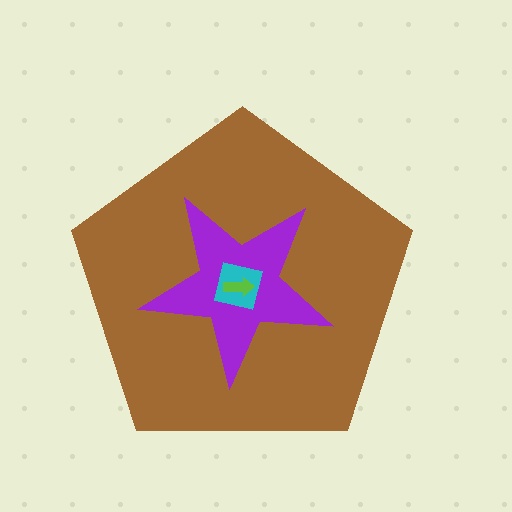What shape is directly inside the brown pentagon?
The purple star.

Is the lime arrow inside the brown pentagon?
Yes.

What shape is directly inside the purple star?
The cyan square.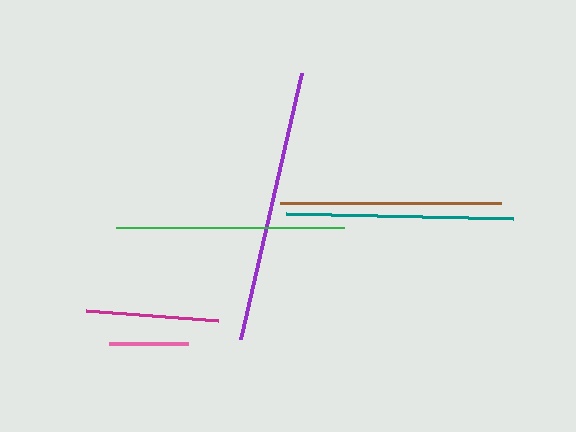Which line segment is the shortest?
The pink line is the shortest at approximately 79 pixels.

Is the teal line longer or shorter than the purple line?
The purple line is longer than the teal line.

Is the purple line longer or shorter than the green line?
The purple line is longer than the green line.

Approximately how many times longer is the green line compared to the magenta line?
The green line is approximately 1.7 times the length of the magenta line.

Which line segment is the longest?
The purple line is the longest at approximately 273 pixels.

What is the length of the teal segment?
The teal segment is approximately 227 pixels long.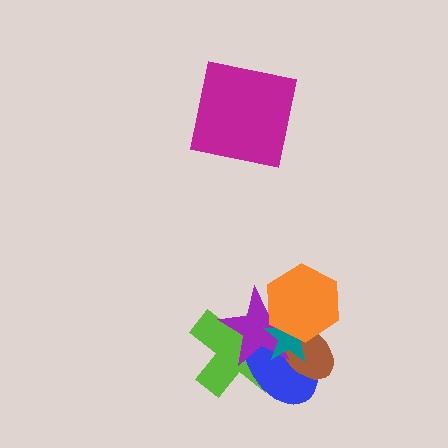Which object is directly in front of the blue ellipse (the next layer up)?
The brown ellipse is directly in front of the blue ellipse.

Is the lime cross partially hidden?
Yes, it is partially covered by another shape.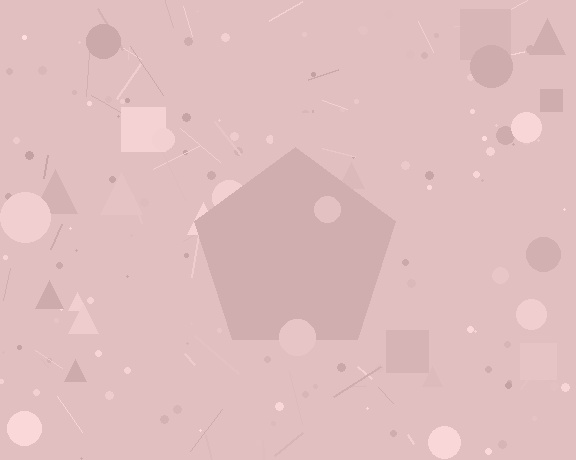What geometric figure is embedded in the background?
A pentagon is embedded in the background.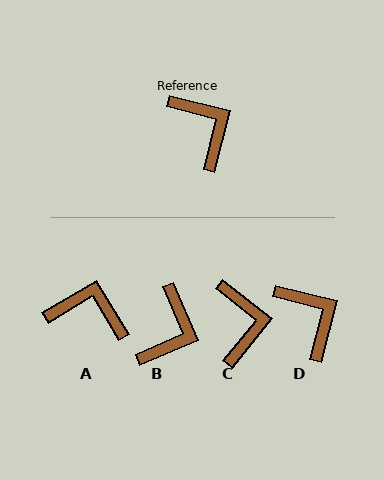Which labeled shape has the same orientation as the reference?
D.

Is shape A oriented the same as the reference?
No, it is off by about 45 degrees.